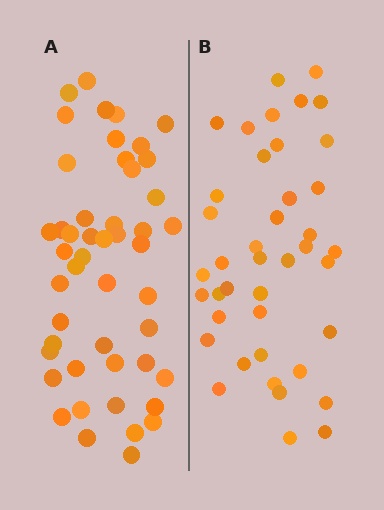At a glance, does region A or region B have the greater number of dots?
Region A (the left region) has more dots.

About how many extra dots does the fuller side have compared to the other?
Region A has roughly 8 or so more dots than region B.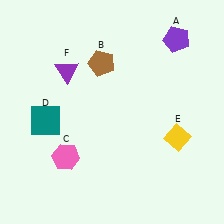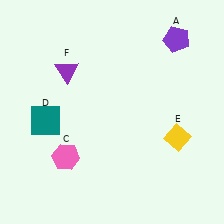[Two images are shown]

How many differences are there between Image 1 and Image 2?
There is 1 difference between the two images.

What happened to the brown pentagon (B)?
The brown pentagon (B) was removed in Image 2. It was in the top-left area of Image 1.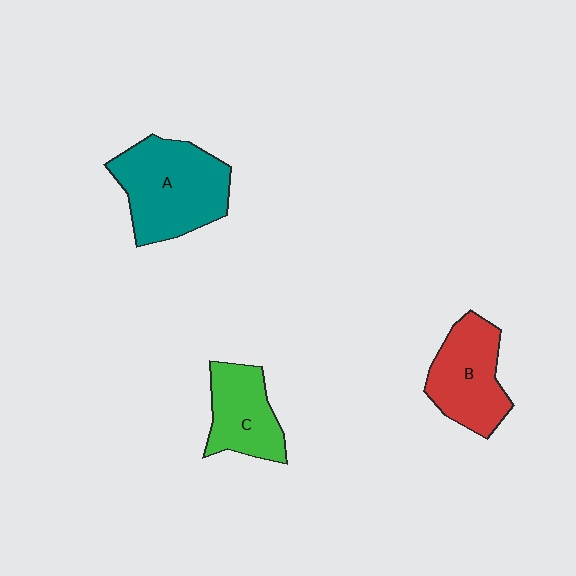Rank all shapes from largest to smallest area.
From largest to smallest: A (teal), B (red), C (green).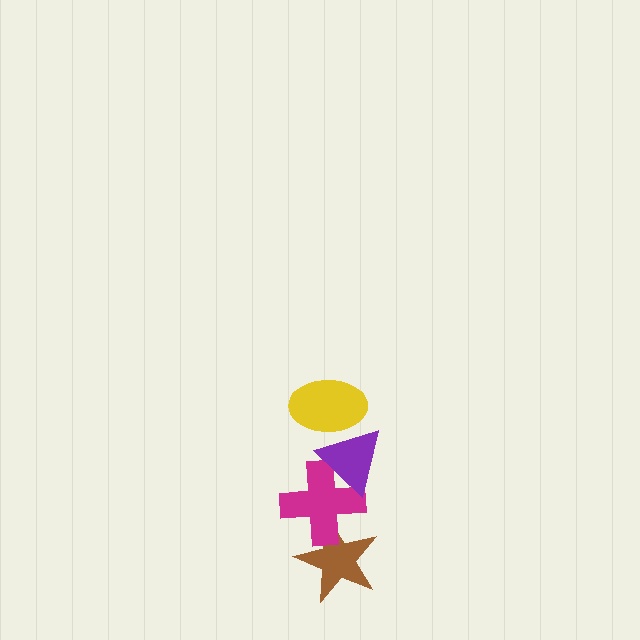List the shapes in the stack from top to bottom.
From top to bottom: the yellow ellipse, the purple triangle, the magenta cross, the brown star.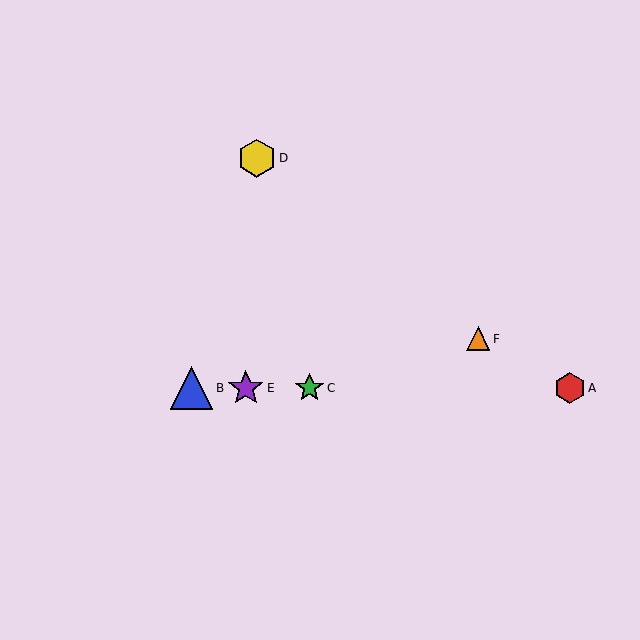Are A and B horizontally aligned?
Yes, both are at y≈388.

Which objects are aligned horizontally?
Objects A, B, C, E are aligned horizontally.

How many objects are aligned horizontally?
4 objects (A, B, C, E) are aligned horizontally.